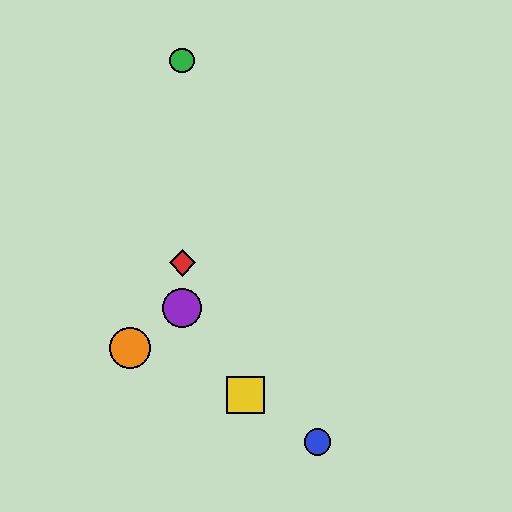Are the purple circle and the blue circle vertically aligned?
No, the purple circle is at x≈182 and the blue circle is at x≈318.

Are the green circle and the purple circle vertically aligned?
Yes, both are at x≈182.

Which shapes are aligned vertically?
The red diamond, the green circle, the purple circle are aligned vertically.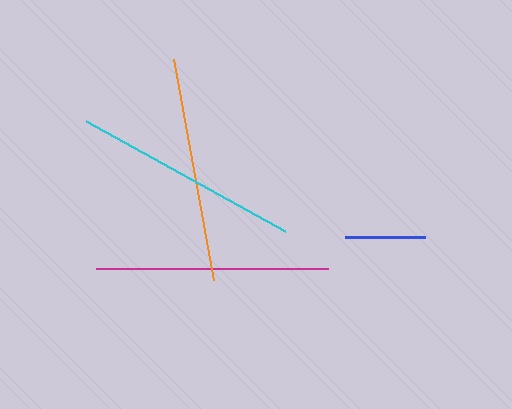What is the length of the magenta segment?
The magenta segment is approximately 232 pixels long.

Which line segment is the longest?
The magenta line is the longest at approximately 232 pixels.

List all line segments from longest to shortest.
From longest to shortest: magenta, cyan, orange, blue.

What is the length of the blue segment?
The blue segment is approximately 79 pixels long.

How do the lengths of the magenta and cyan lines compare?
The magenta and cyan lines are approximately the same length.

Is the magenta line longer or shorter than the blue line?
The magenta line is longer than the blue line.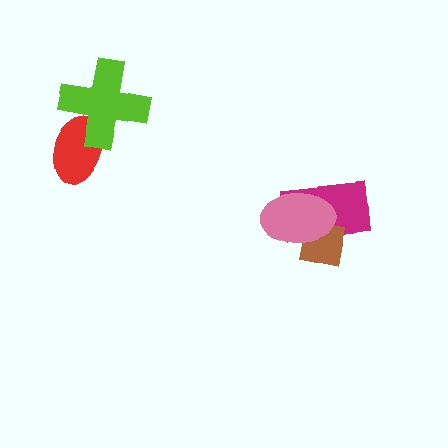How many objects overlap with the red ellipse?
1 object overlaps with the red ellipse.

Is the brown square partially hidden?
Yes, it is partially covered by another shape.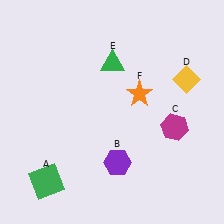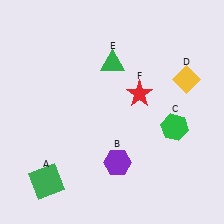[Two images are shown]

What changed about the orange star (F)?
In Image 1, F is orange. In Image 2, it changed to red.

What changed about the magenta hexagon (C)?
In Image 1, C is magenta. In Image 2, it changed to green.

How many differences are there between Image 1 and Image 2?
There are 2 differences between the two images.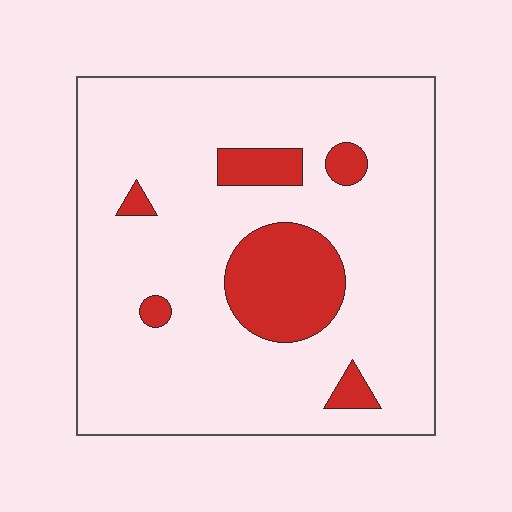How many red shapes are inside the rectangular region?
6.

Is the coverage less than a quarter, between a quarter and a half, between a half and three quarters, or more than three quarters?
Less than a quarter.